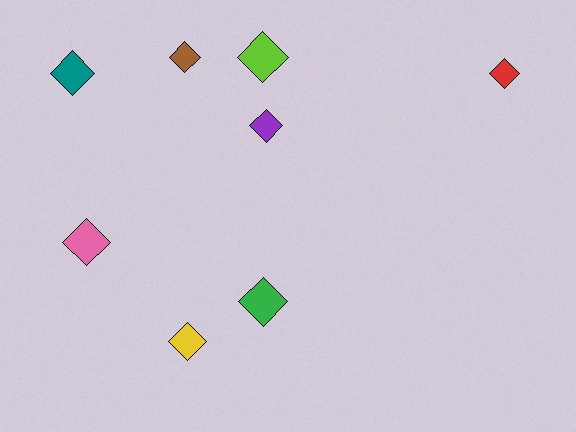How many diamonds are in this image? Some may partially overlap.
There are 8 diamonds.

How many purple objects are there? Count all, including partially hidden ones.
There is 1 purple object.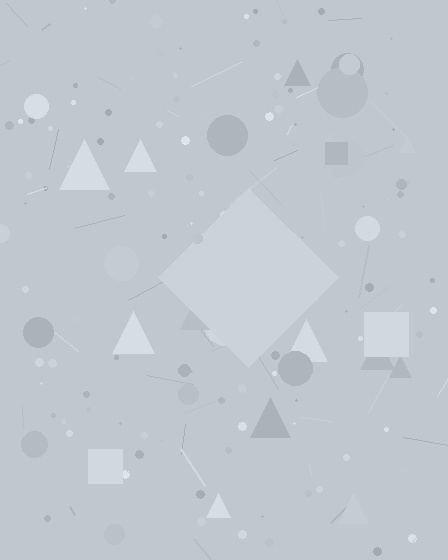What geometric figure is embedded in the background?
A diamond is embedded in the background.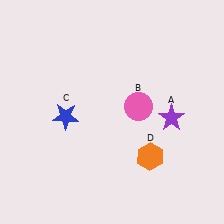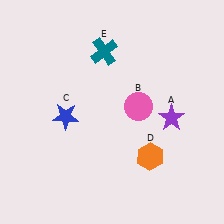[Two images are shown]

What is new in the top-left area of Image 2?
A teal cross (E) was added in the top-left area of Image 2.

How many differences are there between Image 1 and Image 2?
There is 1 difference between the two images.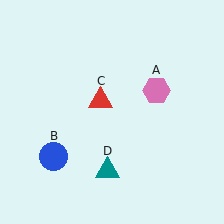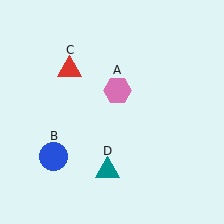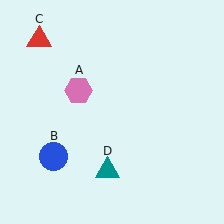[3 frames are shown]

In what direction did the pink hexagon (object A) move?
The pink hexagon (object A) moved left.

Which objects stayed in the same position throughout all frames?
Blue circle (object B) and teal triangle (object D) remained stationary.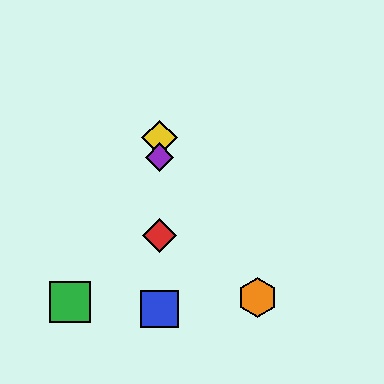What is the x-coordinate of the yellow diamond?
The yellow diamond is at x≈159.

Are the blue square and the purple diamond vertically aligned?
Yes, both are at x≈159.